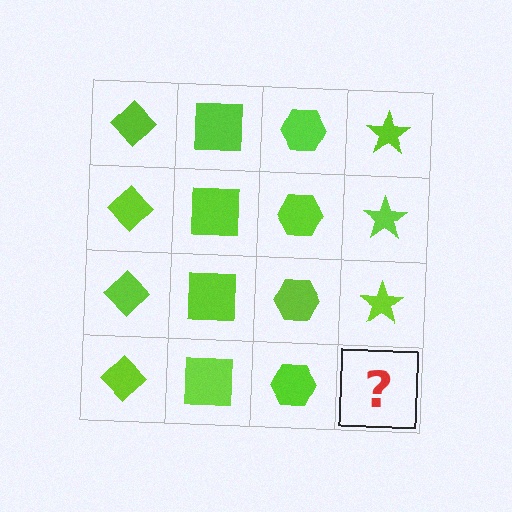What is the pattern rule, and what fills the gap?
The rule is that each column has a consistent shape. The gap should be filled with a lime star.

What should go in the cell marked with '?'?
The missing cell should contain a lime star.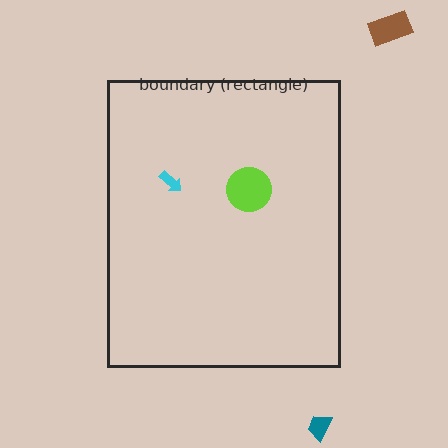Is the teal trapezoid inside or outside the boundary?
Outside.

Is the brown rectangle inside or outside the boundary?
Outside.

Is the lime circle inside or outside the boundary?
Inside.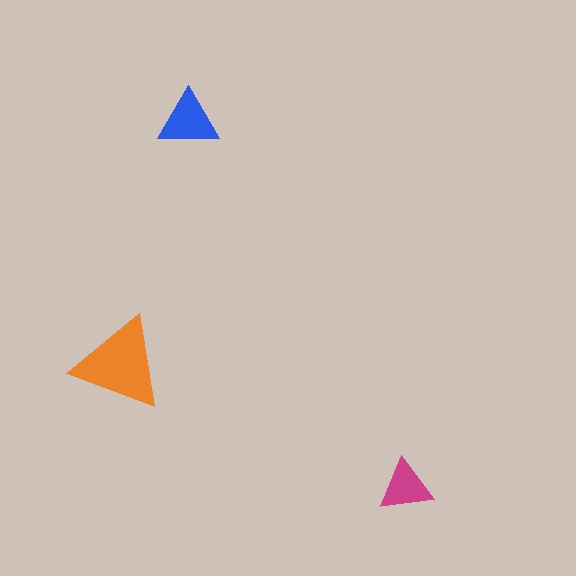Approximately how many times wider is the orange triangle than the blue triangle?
About 1.5 times wider.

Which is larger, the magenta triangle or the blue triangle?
The blue one.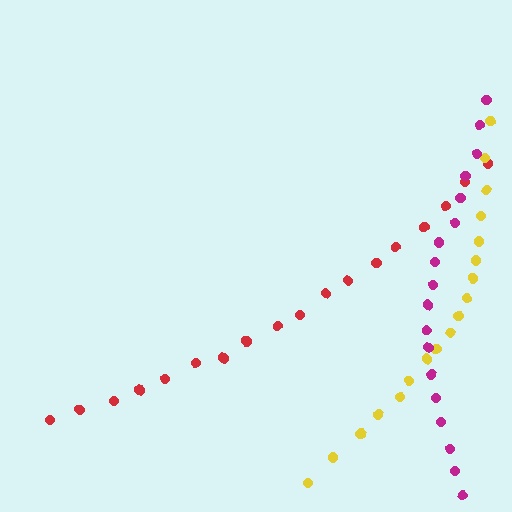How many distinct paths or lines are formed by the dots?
There are 3 distinct paths.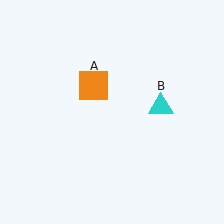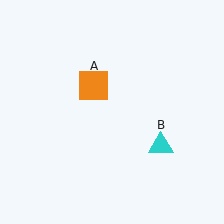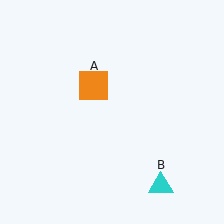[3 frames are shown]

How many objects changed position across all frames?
1 object changed position: cyan triangle (object B).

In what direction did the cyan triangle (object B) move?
The cyan triangle (object B) moved down.